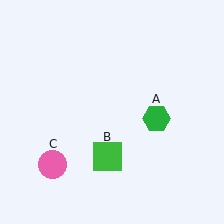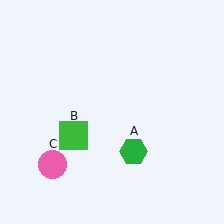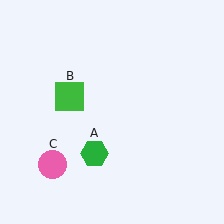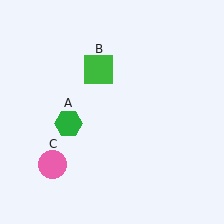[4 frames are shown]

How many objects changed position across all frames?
2 objects changed position: green hexagon (object A), green square (object B).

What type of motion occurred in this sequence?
The green hexagon (object A), green square (object B) rotated clockwise around the center of the scene.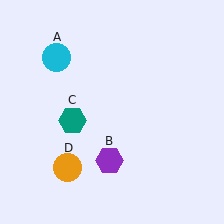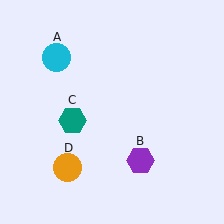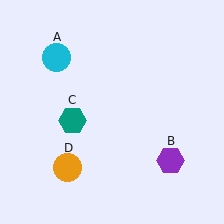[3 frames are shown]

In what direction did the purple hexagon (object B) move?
The purple hexagon (object B) moved right.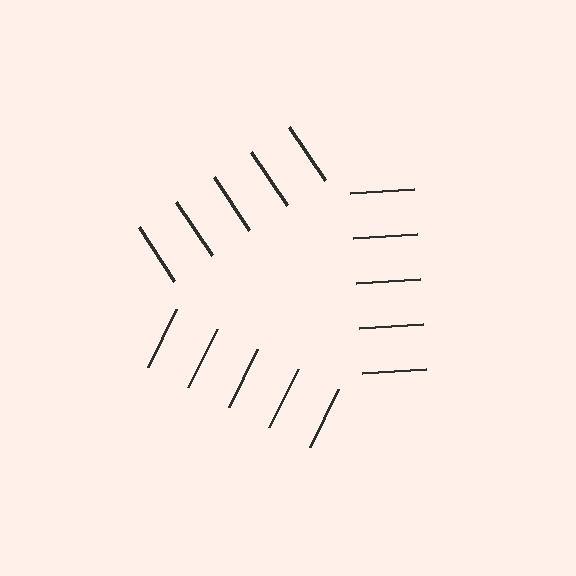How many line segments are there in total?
15 — 5 along each of the 3 edges.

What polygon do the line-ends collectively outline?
An illusory triangle — the line segments terminate on its edges but no continuous stroke is drawn.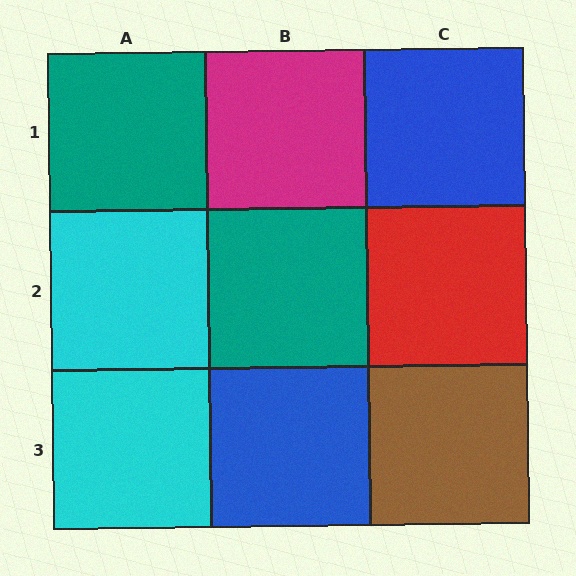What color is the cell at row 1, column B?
Magenta.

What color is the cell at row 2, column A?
Cyan.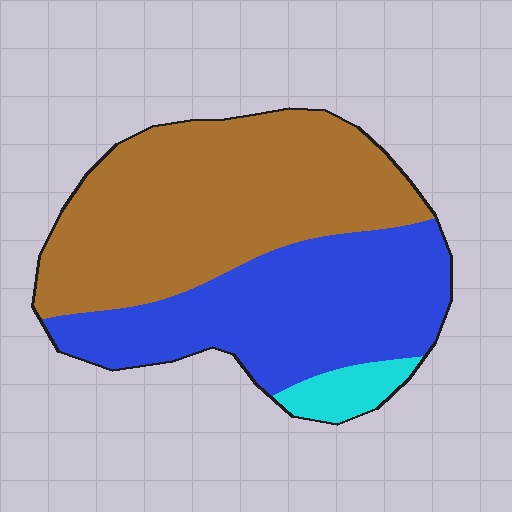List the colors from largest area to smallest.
From largest to smallest: brown, blue, cyan.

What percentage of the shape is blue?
Blue takes up between a third and a half of the shape.